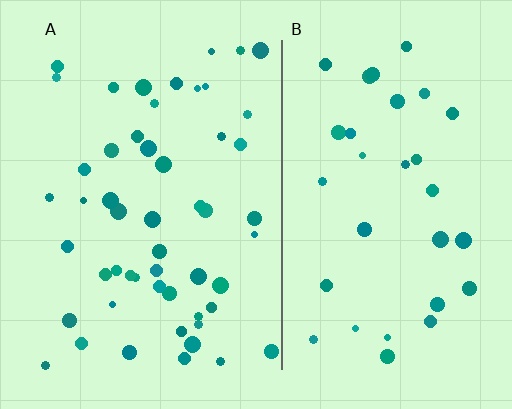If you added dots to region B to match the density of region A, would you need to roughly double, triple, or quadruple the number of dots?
Approximately double.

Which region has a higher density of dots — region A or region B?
A (the left).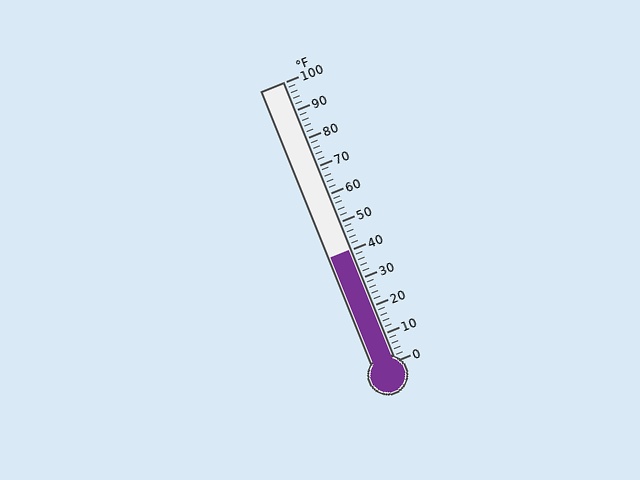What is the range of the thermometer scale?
The thermometer scale ranges from 0°F to 100°F.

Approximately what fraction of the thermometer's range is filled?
The thermometer is filled to approximately 40% of its range.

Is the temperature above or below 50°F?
The temperature is below 50°F.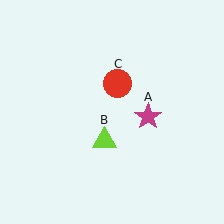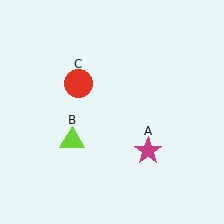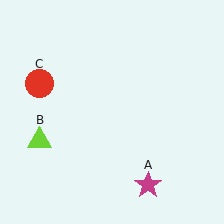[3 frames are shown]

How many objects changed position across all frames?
3 objects changed position: magenta star (object A), lime triangle (object B), red circle (object C).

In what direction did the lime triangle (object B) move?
The lime triangle (object B) moved left.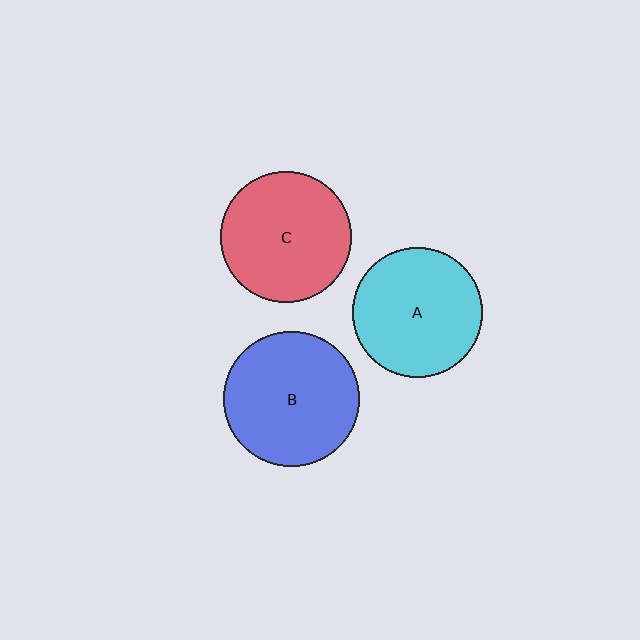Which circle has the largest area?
Circle B (blue).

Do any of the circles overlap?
No, none of the circles overlap.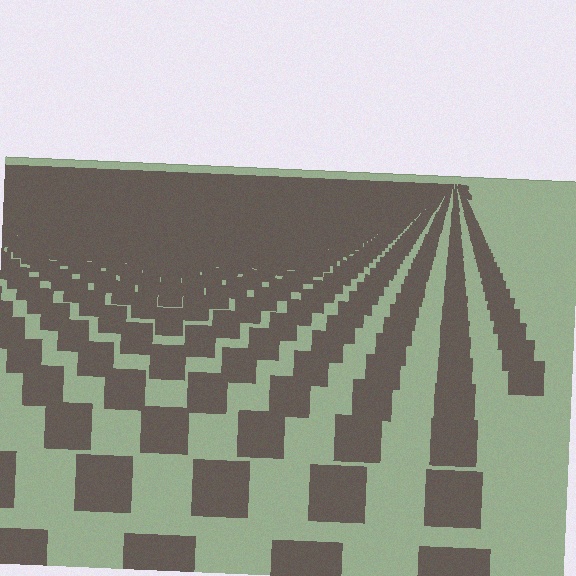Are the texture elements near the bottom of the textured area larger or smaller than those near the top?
Larger. Near the bottom, elements are closer to the viewer and appear at a bigger on-screen size.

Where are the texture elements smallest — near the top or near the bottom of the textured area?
Near the top.